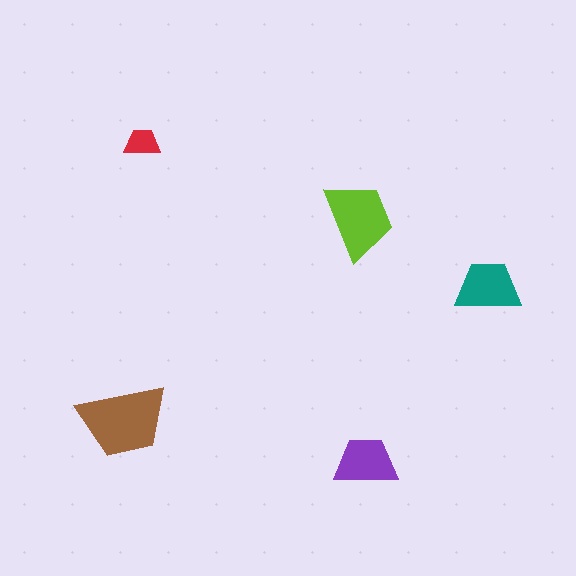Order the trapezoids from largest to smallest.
the brown one, the lime one, the teal one, the purple one, the red one.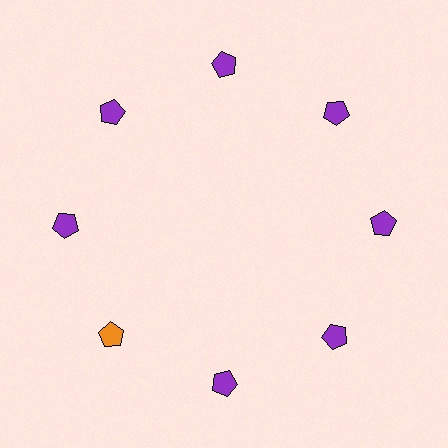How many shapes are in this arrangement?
There are 8 shapes arranged in a ring pattern.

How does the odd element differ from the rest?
It has a different color: orange instead of purple.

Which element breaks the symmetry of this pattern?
The orange pentagon at roughly the 8 o'clock position breaks the symmetry. All other shapes are purple pentagons.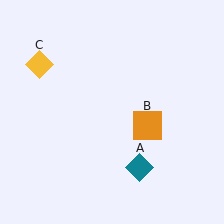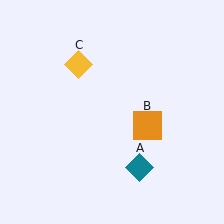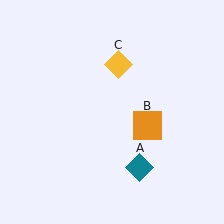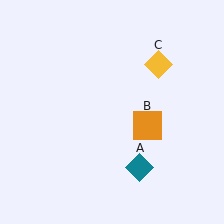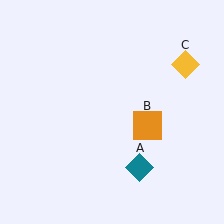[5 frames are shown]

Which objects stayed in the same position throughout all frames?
Teal diamond (object A) and orange square (object B) remained stationary.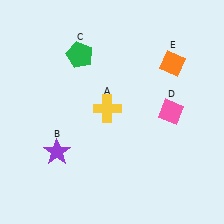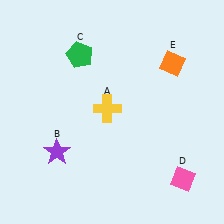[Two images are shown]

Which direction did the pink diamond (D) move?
The pink diamond (D) moved down.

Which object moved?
The pink diamond (D) moved down.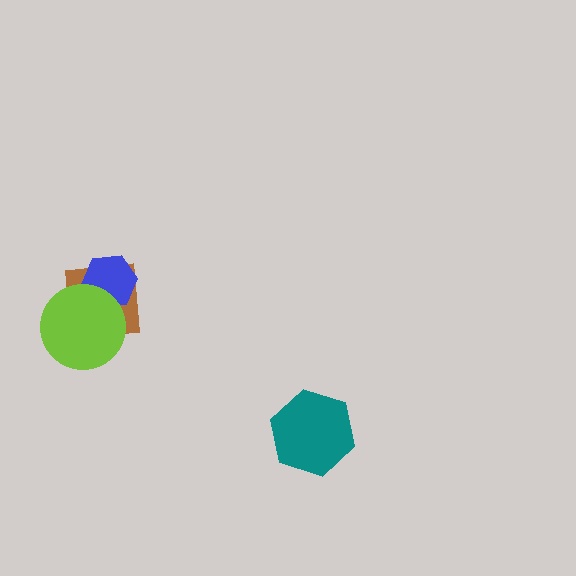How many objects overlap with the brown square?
2 objects overlap with the brown square.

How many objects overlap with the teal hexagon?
0 objects overlap with the teal hexagon.